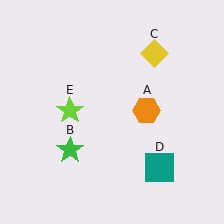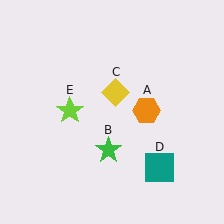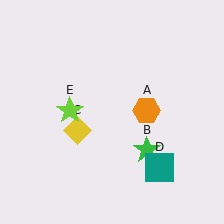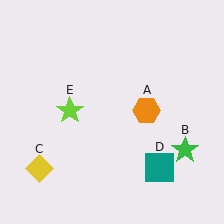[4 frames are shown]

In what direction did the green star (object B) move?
The green star (object B) moved right.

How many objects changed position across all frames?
2 objects changed position: green star (object B), yellow diamond (object C).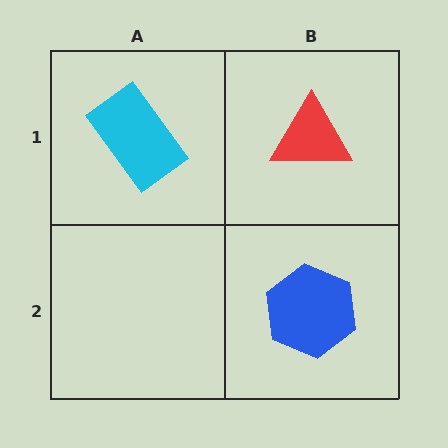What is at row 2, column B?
A blue hexagon.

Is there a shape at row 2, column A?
No, that cell is empty.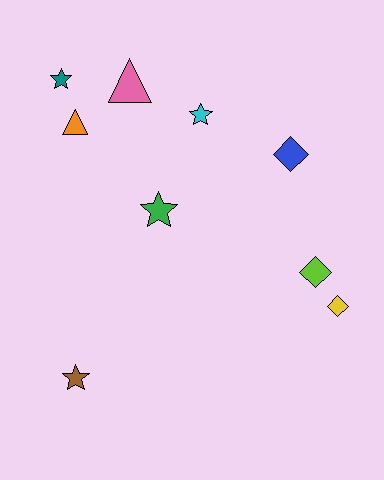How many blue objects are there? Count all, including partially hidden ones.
There is 1 blue object.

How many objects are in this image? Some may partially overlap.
There are 9 objects.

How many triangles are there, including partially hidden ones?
There are 2 triangles.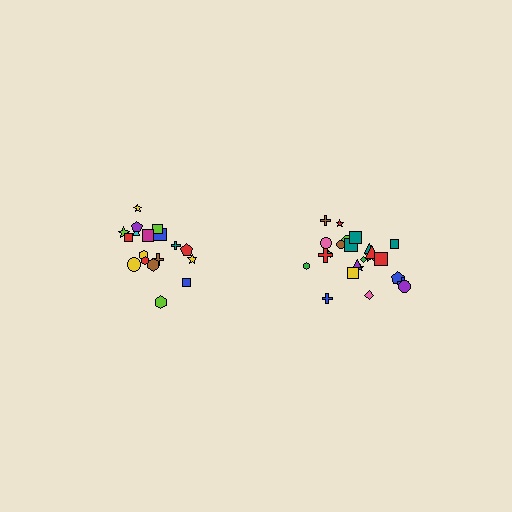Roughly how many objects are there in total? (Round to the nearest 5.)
Roughly 45 objects in total.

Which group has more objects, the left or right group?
The right group.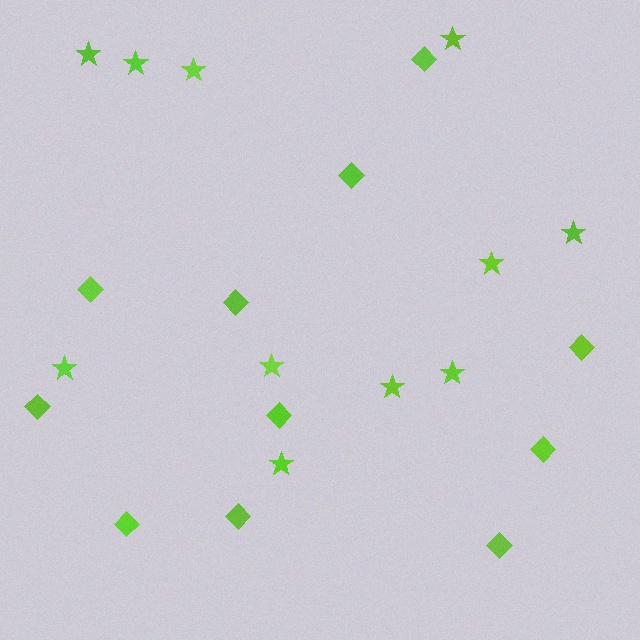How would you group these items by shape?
There are 2 groups: one group of diamonds (11) and one group of stars (11).